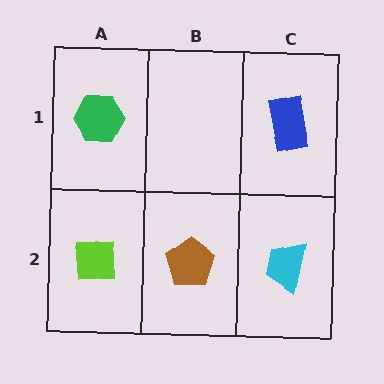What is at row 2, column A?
A lime square.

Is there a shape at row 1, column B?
No, that cell is empty.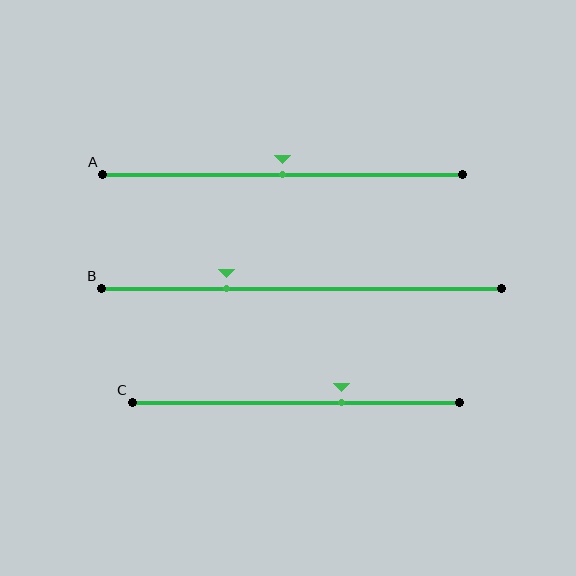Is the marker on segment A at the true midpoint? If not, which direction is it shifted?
Yes, the marker on segment A is at the true midpoint.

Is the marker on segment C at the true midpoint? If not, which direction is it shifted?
No, the marker on segment C is shifted to the right by about 14% of the segment length.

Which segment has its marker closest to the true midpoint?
Segment A has its marker closest to the true midpoint.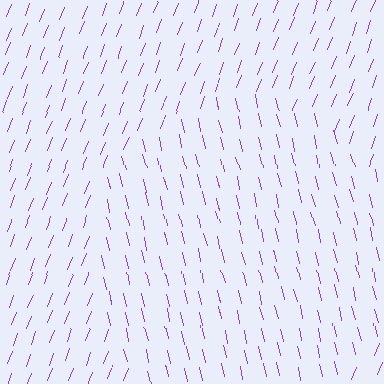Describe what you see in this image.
The image is filled with small purple line segments. A circle region in the image has lines oriented differently from the surrounding lines, creating a visible texture boundary.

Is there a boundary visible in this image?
Yes, there is a texture boundary formed by a change in line orientation.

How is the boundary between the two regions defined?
The boundary is defined purely by a change in line orientation (approximately 35 degrees difference). All lines are the same color and thickness.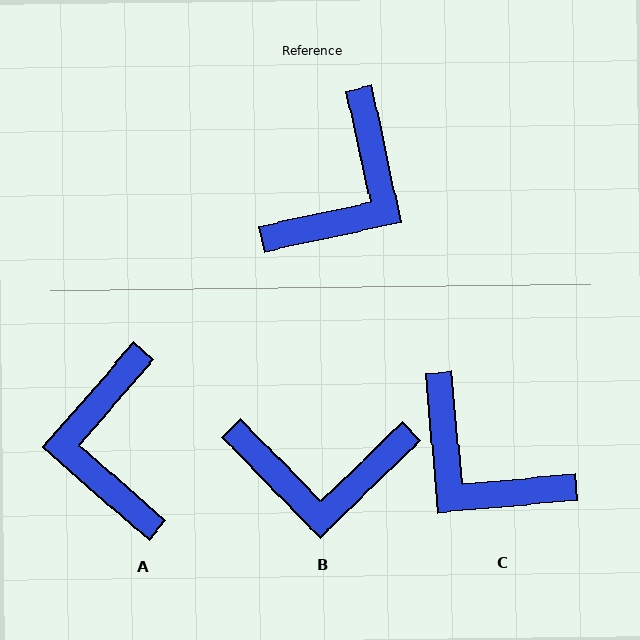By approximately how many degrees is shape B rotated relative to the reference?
Approximately 58 degrees clockwise.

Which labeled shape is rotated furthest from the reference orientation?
A, about 143 degrees away.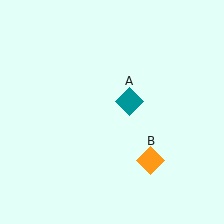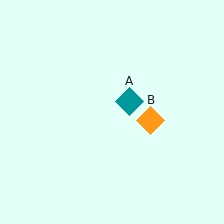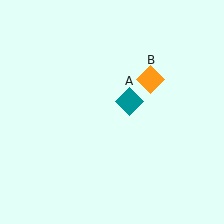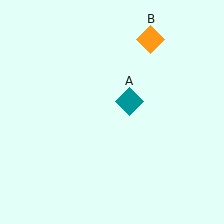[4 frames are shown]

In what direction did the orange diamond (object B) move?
The orange diamond (object B) moved up.